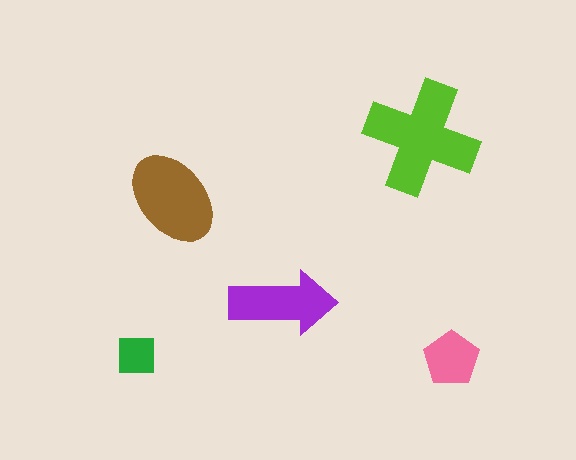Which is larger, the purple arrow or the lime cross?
The lime cross.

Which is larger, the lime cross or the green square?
The lime cross.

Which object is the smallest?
The green square.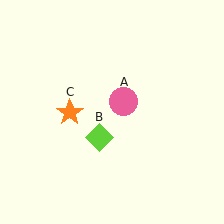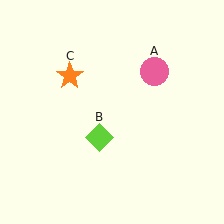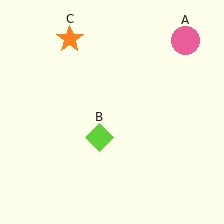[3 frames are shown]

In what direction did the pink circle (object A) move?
The pink circle (object A) moved up and to the right.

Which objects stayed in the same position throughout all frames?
Lime diamond (object B) remained stationary.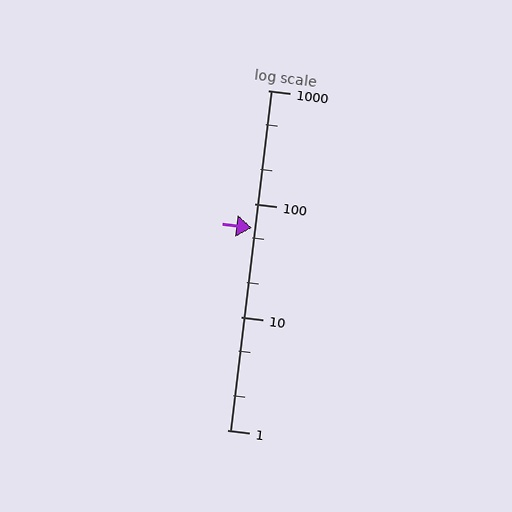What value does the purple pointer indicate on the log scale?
The pointer indicates approximately 61.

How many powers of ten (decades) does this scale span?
The scale spans 3 decades, from 1 to 1000.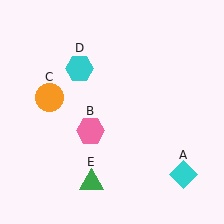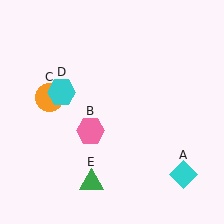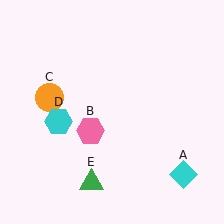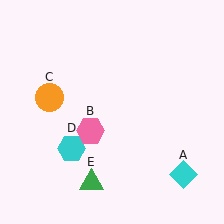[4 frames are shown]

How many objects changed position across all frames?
1 object changed position: cyan hexagon (object D).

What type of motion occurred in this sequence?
The cyan hexagon (object D) rotated counterclockwise around the center of the scene.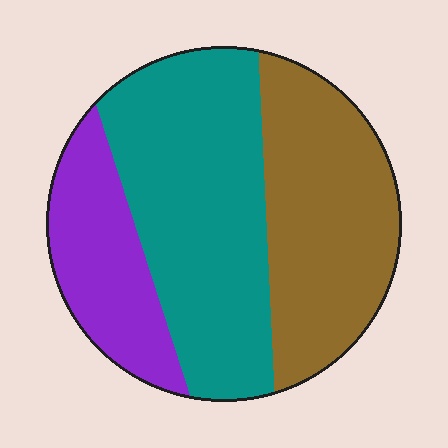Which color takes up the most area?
Teal, at roughly 45%.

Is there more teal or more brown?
Teal.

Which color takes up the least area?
Purple, at roughly 20%.